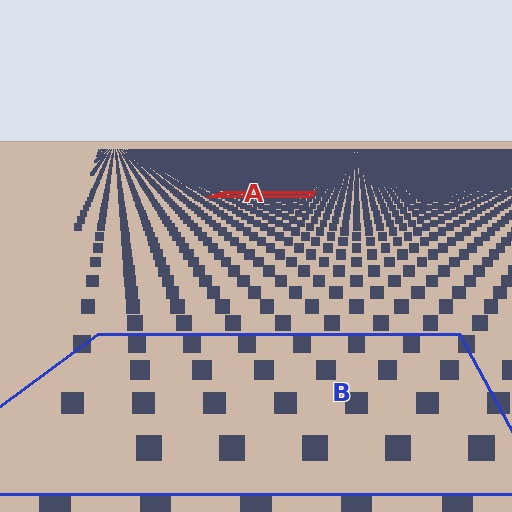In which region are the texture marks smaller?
The texture marks are smaller in region A, because it is farther away.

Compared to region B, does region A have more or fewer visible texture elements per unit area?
Region A has more texture elements per unit area — they are packed more densely because it is farther away.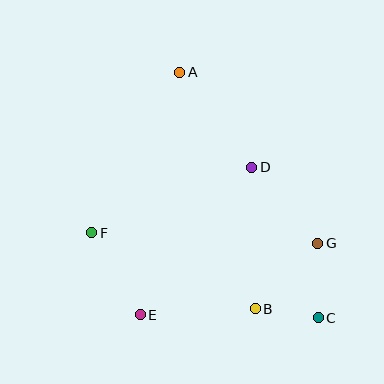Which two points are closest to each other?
Points B and C are closest to each other.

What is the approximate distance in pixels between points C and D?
The distance between C and D is approximately 164 pixels.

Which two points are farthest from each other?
Points A and C are farthest from each other.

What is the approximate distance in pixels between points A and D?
The distance between A and D is approximately 119 pixels.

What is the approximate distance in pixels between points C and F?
The distance between C and F is approximately 242 pixels.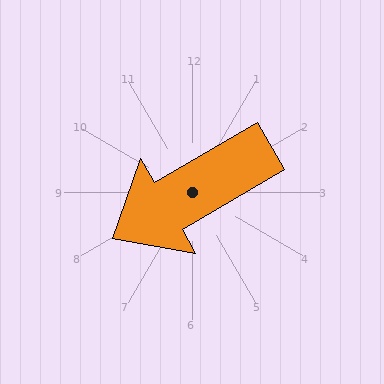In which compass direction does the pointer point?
Southwest.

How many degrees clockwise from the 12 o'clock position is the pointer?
Approximately 240 degrees.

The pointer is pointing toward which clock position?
Roughly 8 o'clock.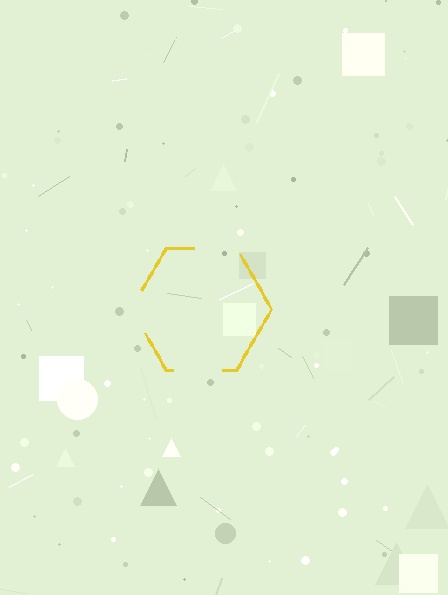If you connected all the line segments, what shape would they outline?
They would outline a hexagon.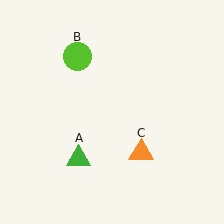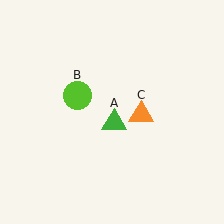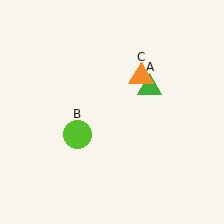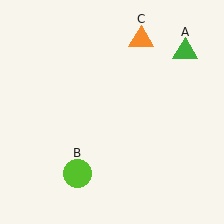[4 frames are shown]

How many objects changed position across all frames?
3 objects changed position: green triangle (object A), lime circle (object B), orange triangle (object C).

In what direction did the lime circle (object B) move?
The lime circle (object B) moved down.